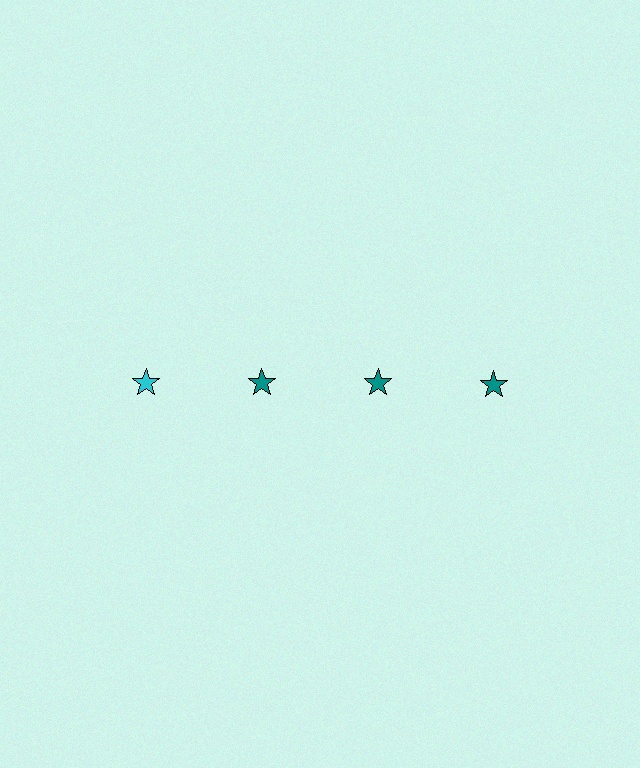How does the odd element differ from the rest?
It has a different color: cyan instead of teal.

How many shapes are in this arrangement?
There are 4 shapes arranged in a grid pattern.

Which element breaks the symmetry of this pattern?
The cyan star in the top row, leftmost column breaks the symmetry. All other shapes are teal stars.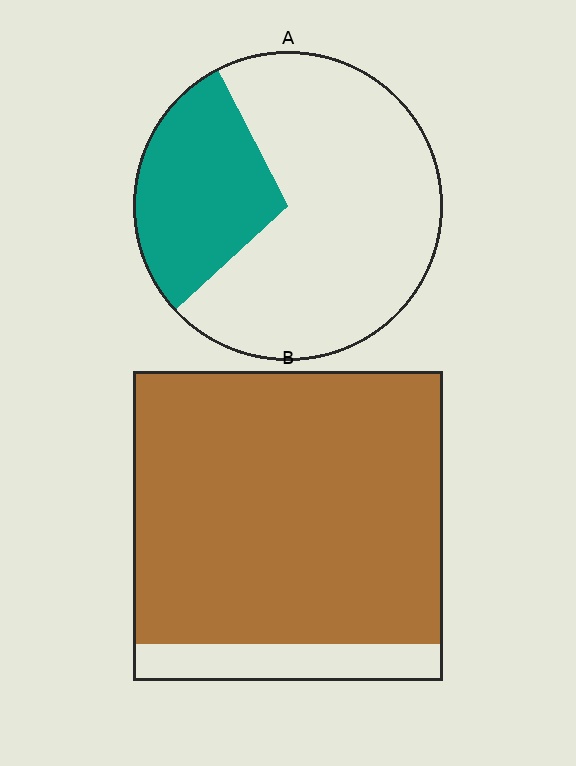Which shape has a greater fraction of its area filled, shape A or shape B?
Shape B.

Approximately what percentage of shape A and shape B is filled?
A is approximately 30% and B is approximately 90%.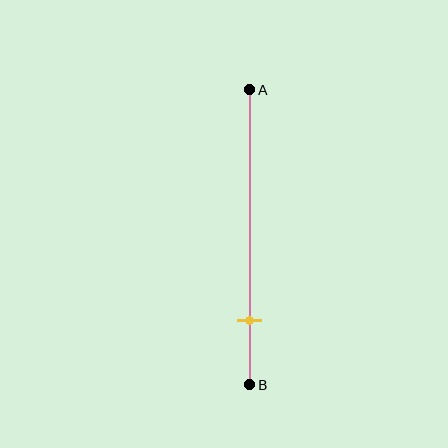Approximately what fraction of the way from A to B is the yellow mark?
The yellow mark is approximately 80% of the way from A to B.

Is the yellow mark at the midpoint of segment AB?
No, the mark is at about 80% from A, not at the 50% midpoint.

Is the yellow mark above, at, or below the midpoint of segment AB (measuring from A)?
The yellow mark is below the midpoint of segment AB.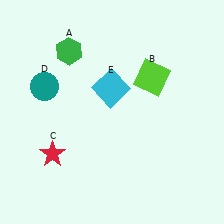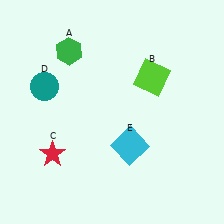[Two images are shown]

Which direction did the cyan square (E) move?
The cyan square (E) moved down.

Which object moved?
The cyan square (E) moved down.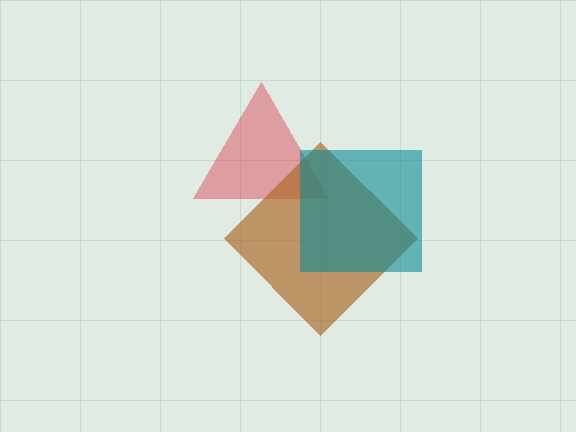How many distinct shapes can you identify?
There are 3 distinct shapes: a red triangle, a brown diamond, a teal square.